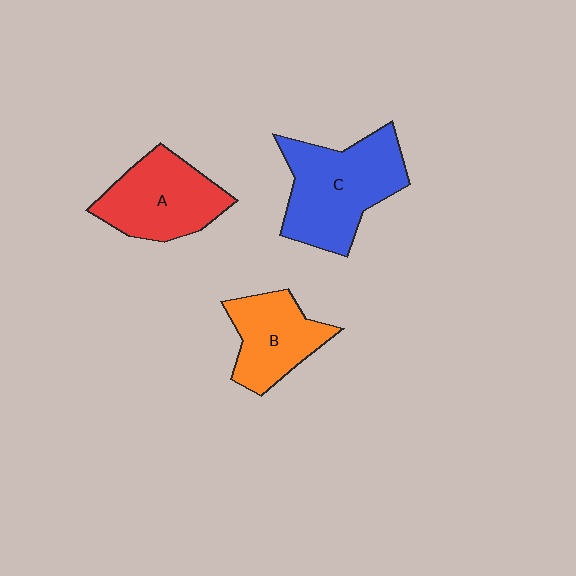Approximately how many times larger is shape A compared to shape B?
Approximately 1.2 times.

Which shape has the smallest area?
Shape B (orange).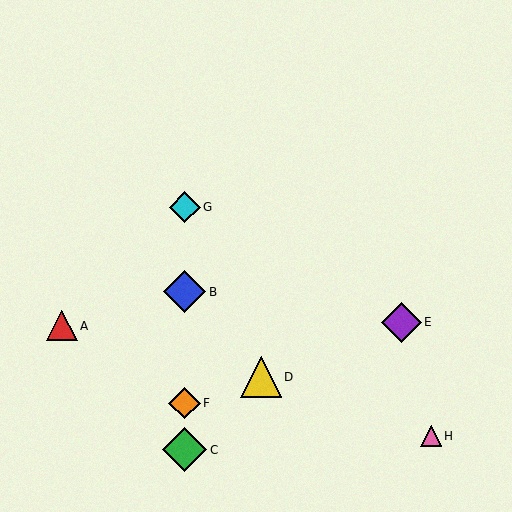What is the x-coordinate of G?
Object G is at x≈185.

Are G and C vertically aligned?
Yes, both are at x≈185.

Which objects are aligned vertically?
Objects B, C, F, G are aligned vertically.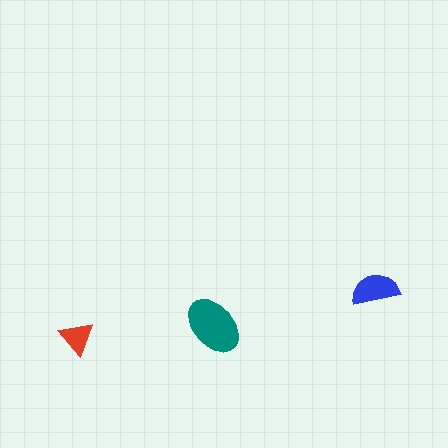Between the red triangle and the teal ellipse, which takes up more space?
The teal ellipse.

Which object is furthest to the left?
The red triangle is leftmost.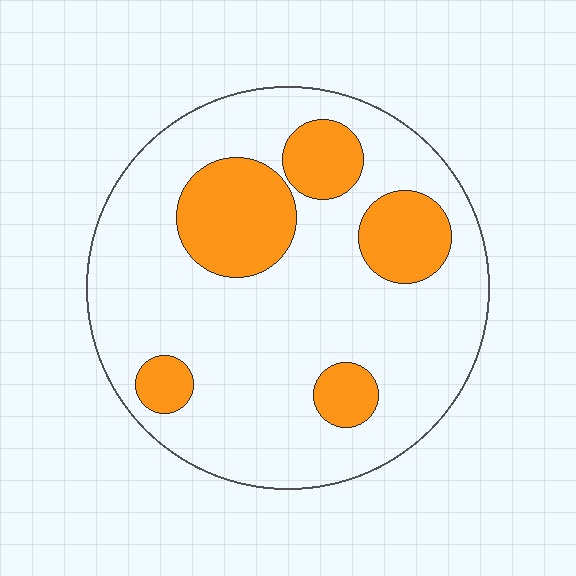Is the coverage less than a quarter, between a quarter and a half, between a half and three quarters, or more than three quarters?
Less than a quarter.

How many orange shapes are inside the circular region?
5.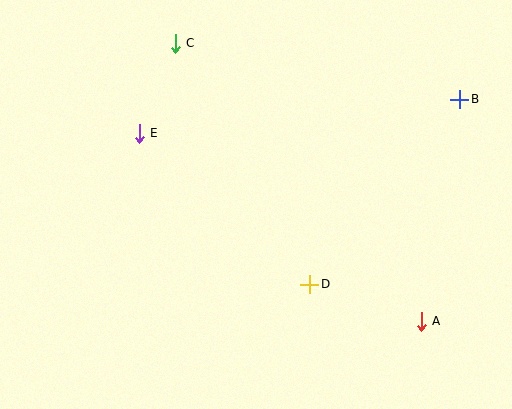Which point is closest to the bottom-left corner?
Point E is closest to the bottom-left corner.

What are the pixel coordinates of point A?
Point A is at (421, 321).